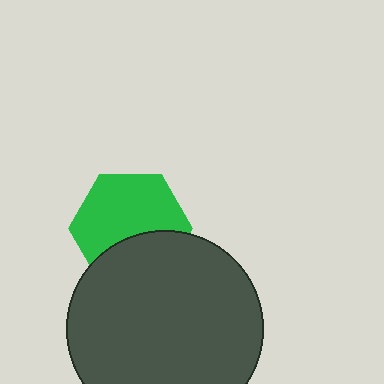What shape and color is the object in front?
The object in front is a dark gray circle.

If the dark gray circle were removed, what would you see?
You would see the complete green hexagon.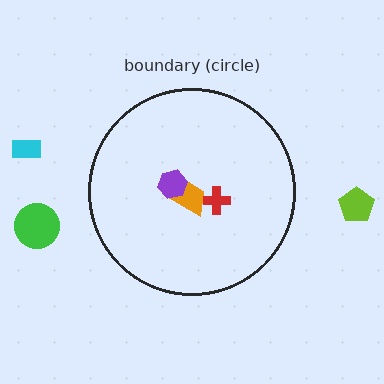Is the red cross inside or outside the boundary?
Inside.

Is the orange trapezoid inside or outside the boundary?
Inside.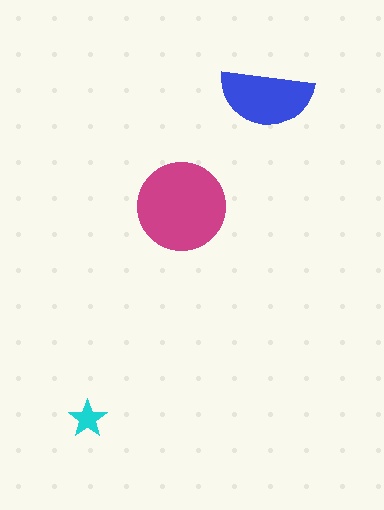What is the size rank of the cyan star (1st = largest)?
3rd.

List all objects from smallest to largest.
The cyan star, the blue semicircle, the magenta circle.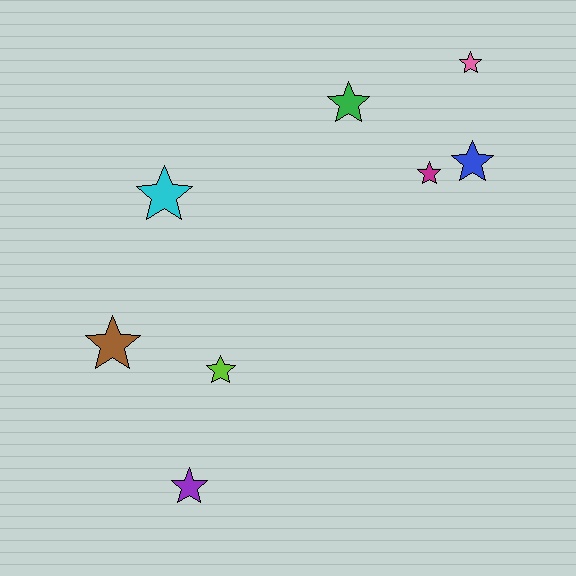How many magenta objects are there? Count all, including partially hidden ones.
There is 1 magenta object.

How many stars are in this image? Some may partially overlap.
There are 8 stars.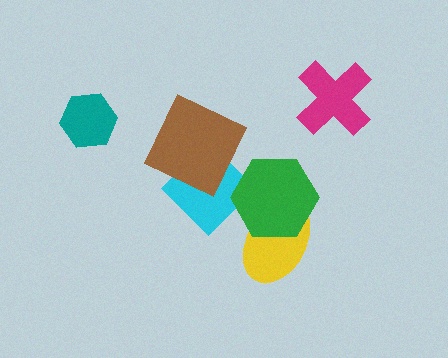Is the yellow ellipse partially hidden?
Yes, it is partially covered by another shape.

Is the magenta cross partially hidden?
No, no other shape covers it.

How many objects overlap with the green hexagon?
2 objects overlap with the green hexagon.